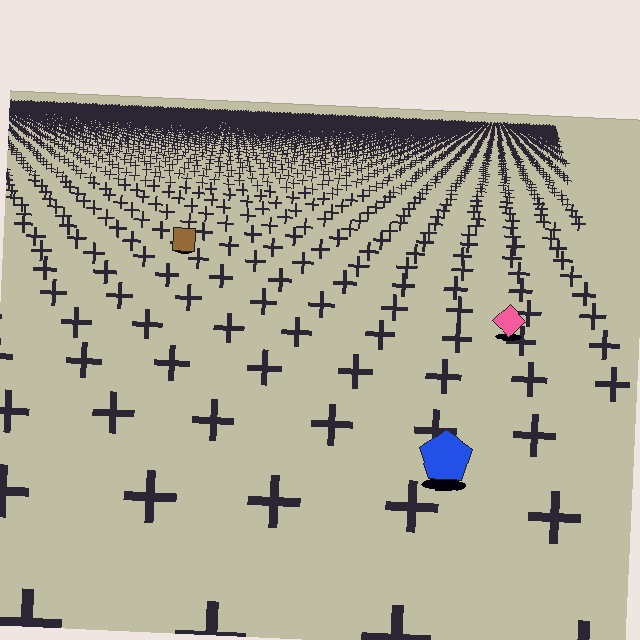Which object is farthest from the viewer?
The brown square is farthest from the viewer. It appears smaller and the ground texture around it is denser.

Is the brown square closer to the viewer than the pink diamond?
No. The pink diamond is closer — you can tell from the texture gradient: the ground texture is coarser near it.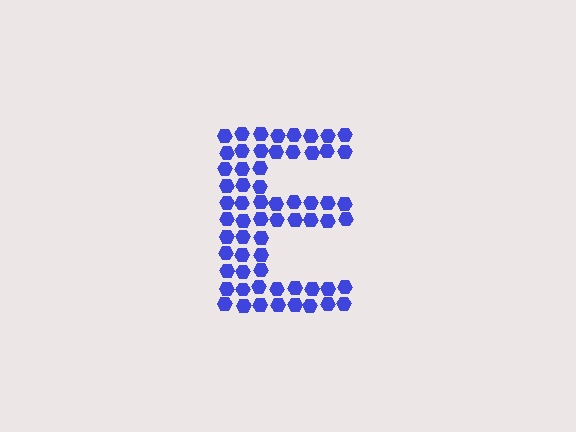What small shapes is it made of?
It is made of small hexagons.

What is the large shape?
The large shape is the letter E.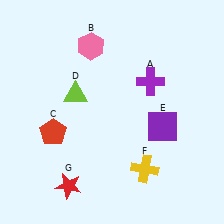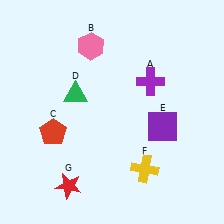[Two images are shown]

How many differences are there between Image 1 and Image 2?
There is 1 difference between the two images.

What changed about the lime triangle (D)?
In Image 1, D is lime. In Image 2, it changed to green.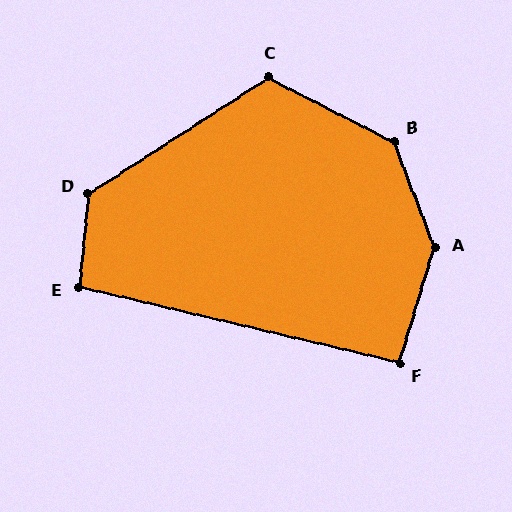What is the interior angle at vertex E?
Approximately 98 degrees (obtuse).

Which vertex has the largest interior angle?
A, at approximately 142 degrees.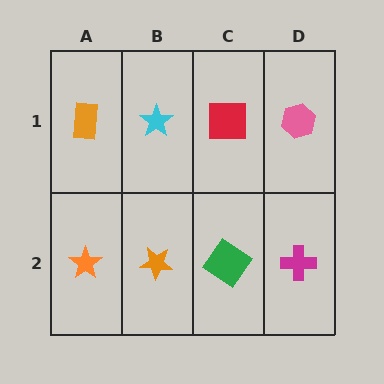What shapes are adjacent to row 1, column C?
A green diamond (row 2, column C), a cyan star (row 1, column B), a pink hexagon (row 1, column D).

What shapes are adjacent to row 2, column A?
An orange rectangle (row 1, column A), an orange star (row 2, column B).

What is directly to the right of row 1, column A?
A cyan star.